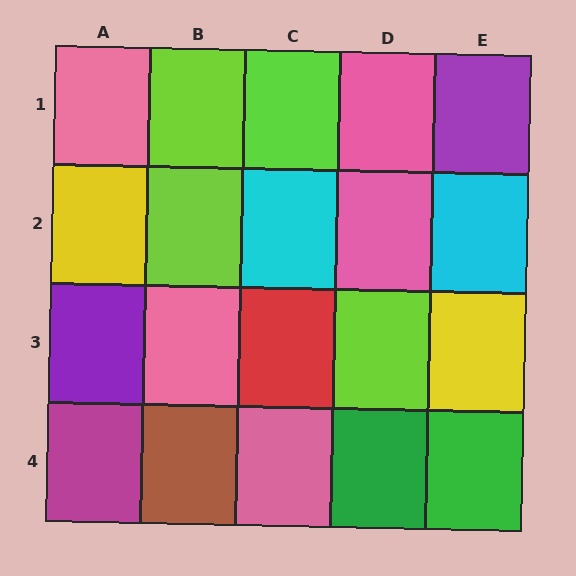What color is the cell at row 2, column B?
Lime.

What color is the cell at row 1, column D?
Pink.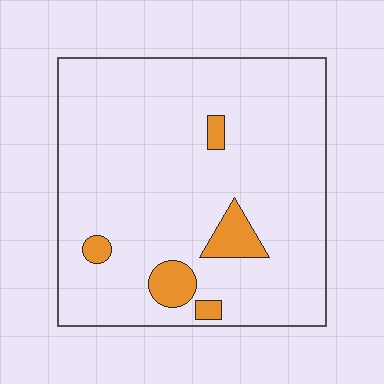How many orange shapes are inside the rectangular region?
5.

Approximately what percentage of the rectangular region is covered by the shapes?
Approximately 10%.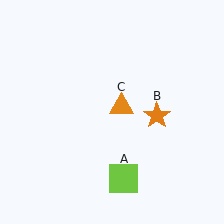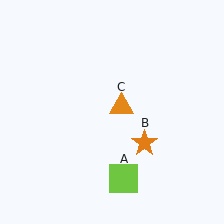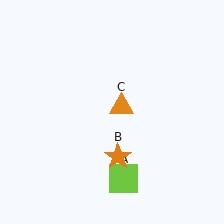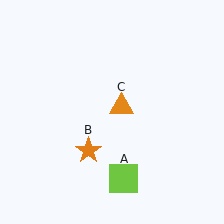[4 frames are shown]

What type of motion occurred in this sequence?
The orange star (object B) rotated clockwise around the center of the scene.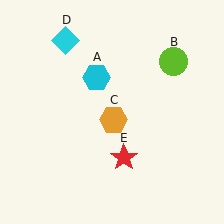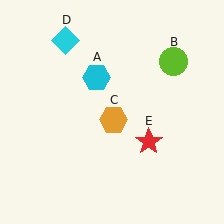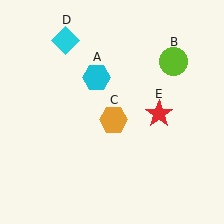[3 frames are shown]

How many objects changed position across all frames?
1 object changed position: red star (object E).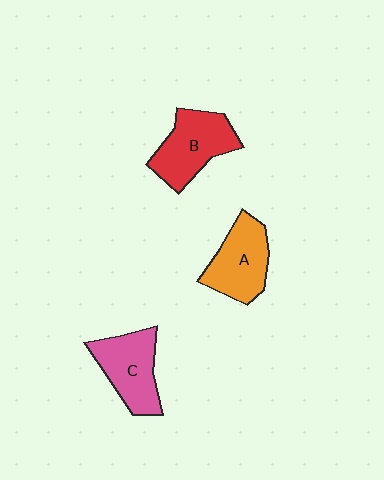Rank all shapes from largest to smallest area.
From largest to smallest: B (red), C (pink), A (orange).